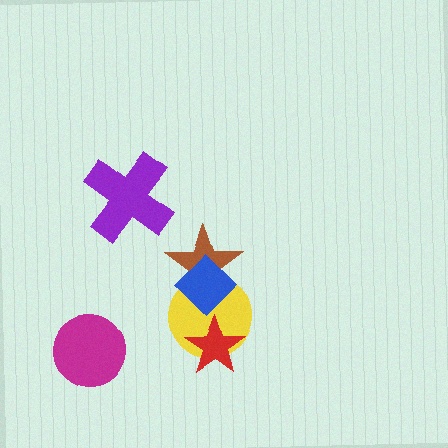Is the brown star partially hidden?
Yes, it is partially covered by another shape.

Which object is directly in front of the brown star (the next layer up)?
The yellow circle is directly in front of the brown star.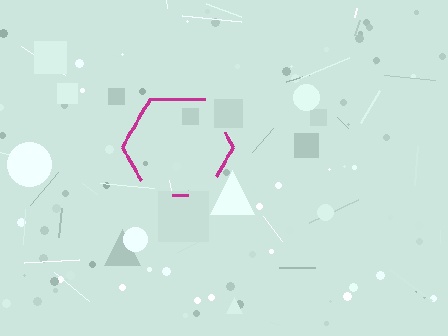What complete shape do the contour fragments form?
The contour fragments form a hexagon.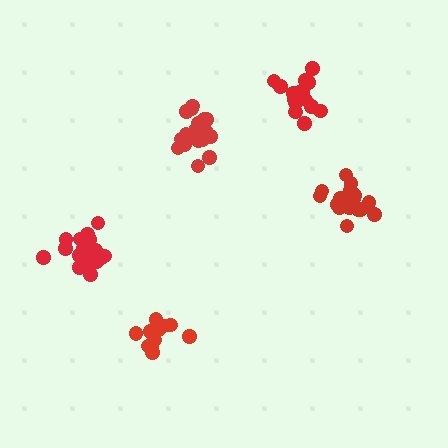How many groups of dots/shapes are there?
There are 5 groups.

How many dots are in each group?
Group 1: 20 dots, Group 2: 20 dots, Group 3: 17 dots, Group 4: 18 dots, Group 5: 15 dots (90 total).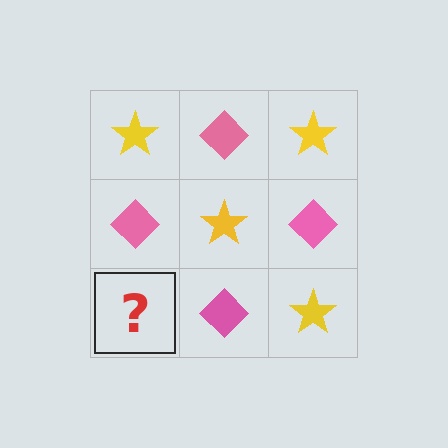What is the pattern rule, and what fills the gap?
The rule is that it alternates yellow star and pink diamond in a checkerboard pattern. The gap should be filled with a yellow star.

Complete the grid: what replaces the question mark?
The question mark should be replaced with a yellow star.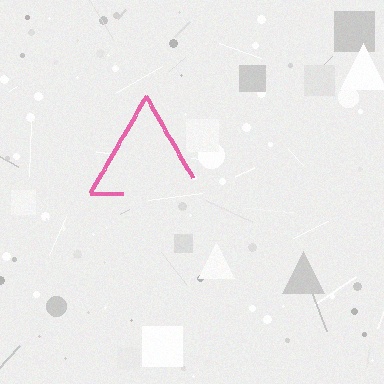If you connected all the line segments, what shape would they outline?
They would outline a triangle.